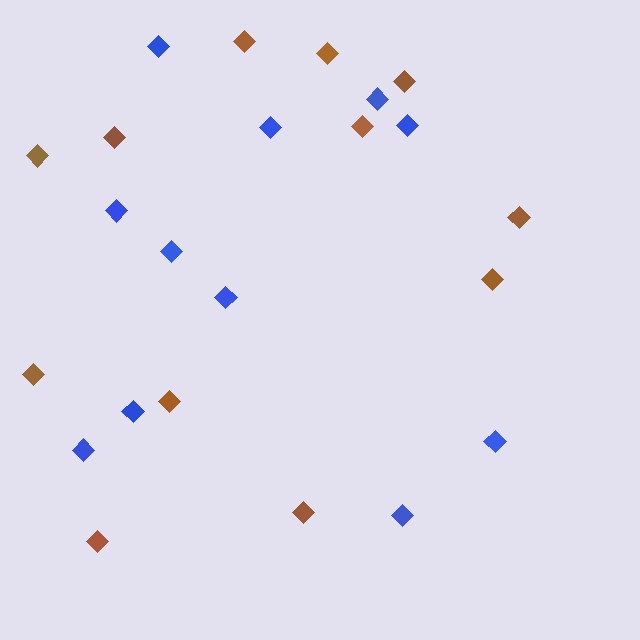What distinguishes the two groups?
There are 2 groups: one group of brown diamonds (12) and one group of blue diamonds (11).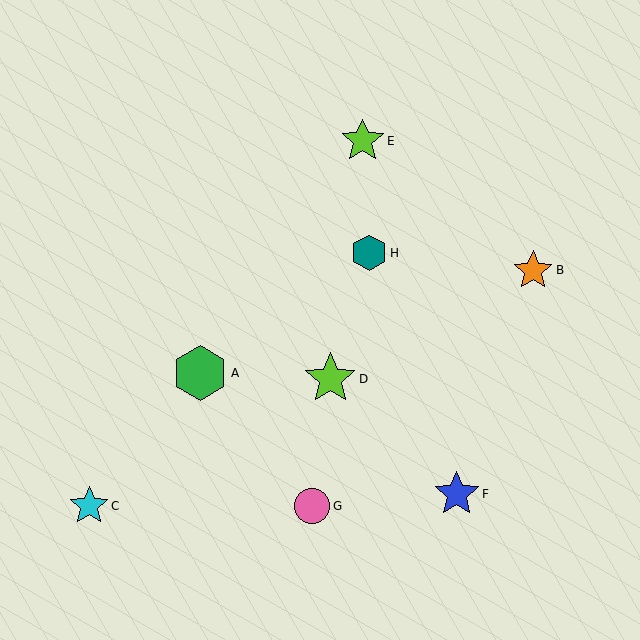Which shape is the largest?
The green hexagon (labeled A) is the largest.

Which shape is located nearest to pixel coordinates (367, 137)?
The lime star (labeled E) at (363, 141) is nearest to that location.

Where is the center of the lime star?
The center of the lime star is at (363, 141).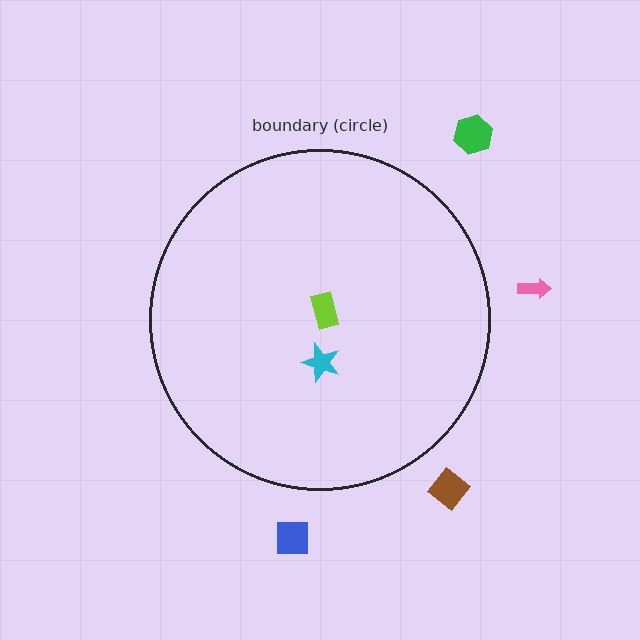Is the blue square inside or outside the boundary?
Outside.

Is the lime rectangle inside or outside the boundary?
Inside.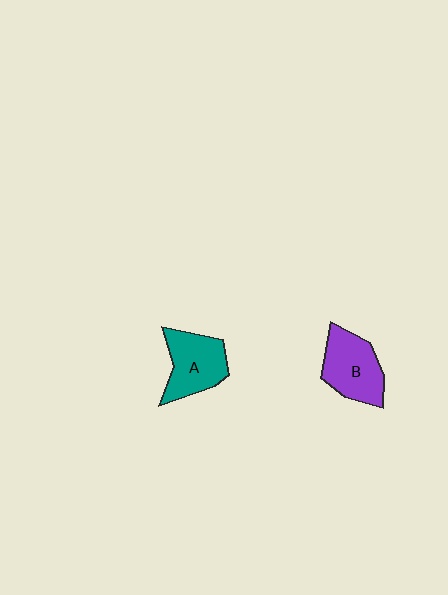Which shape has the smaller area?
Shape A (teal).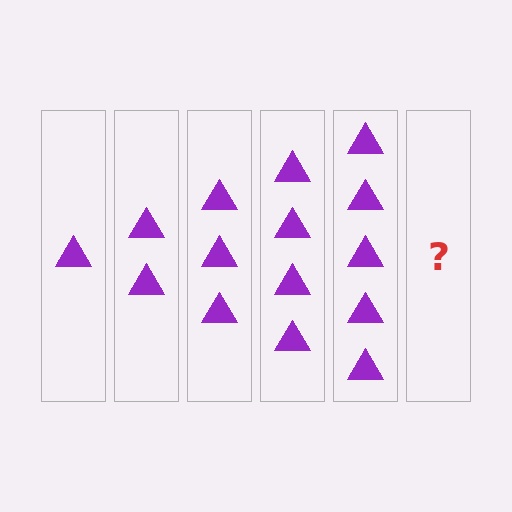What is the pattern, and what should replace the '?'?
The pattern is that each step adds one more triangle. The '?' should be 6 triangles.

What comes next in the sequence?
The next element should be 6 triangles.